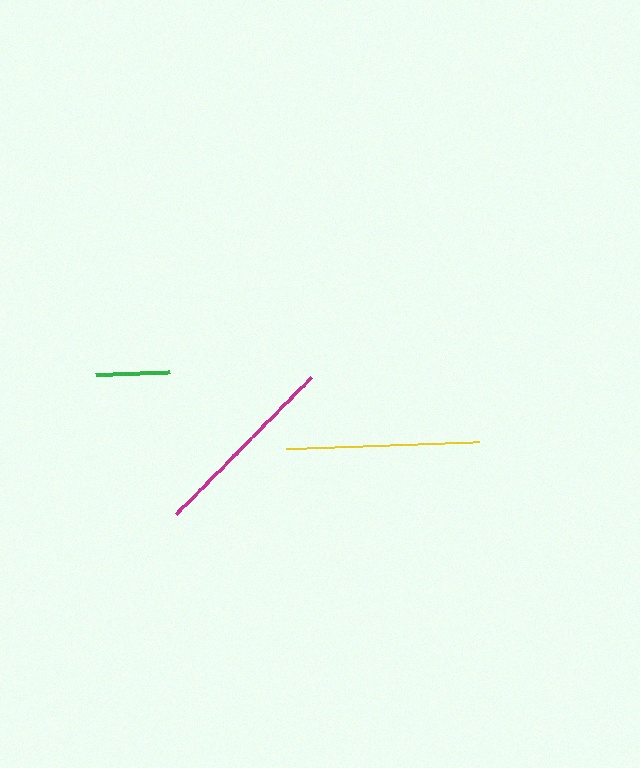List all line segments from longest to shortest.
From longest to shortest: yellow, magenta, green.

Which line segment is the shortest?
The green line is the shortest at approximately 74 pixels.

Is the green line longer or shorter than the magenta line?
The magenta line is longer than the green line.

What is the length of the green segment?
The green segment is approximately 74 pixels long.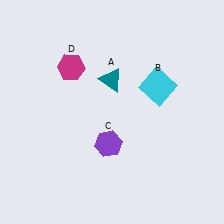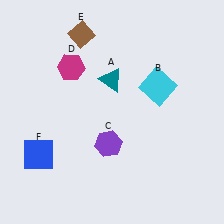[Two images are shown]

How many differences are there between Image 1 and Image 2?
There are 2 differences between the two images.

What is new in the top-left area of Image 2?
A brown diamond (E) was added in the top-left area of Image 2.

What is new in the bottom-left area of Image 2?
A blue square (F) was added in the bottom-left area of Image 2.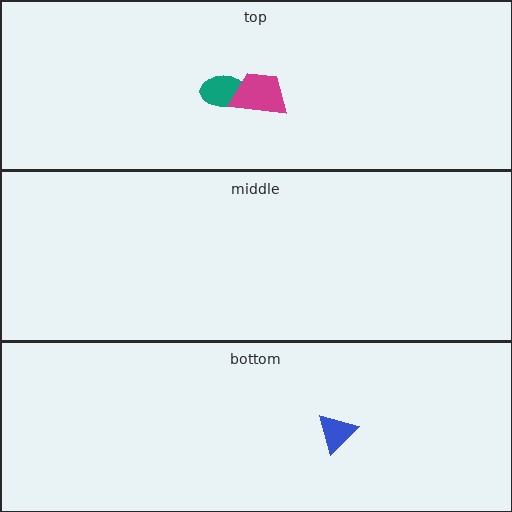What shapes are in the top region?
The teal ellipse, the magenta trapezoid.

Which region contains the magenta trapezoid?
The top region.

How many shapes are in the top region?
2.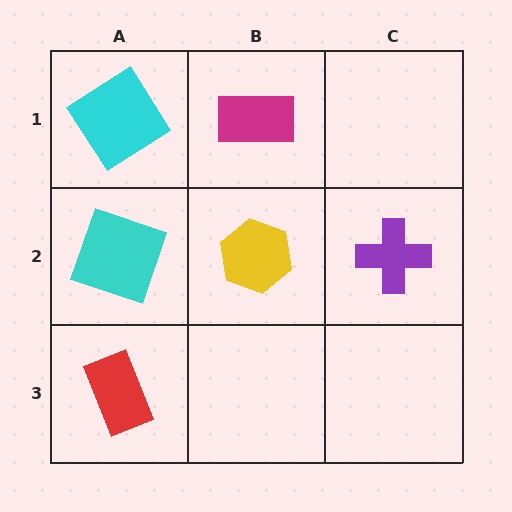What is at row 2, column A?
A cyan square.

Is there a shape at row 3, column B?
No, that cell is empty.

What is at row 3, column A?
A red rectangle.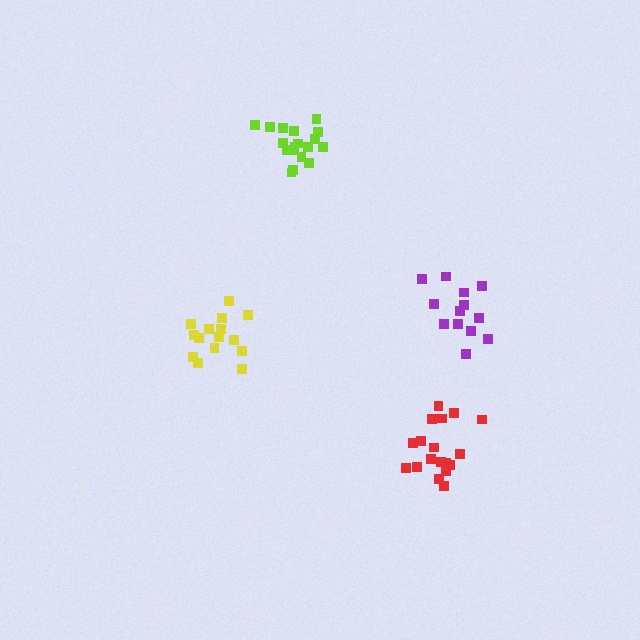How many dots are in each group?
Group 1: 18 dots, Group 2: 13 dots, Group 3: 18 dots, Group 4: 15 dots (64 total).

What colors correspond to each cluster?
The clusters are colored: red, purple, lime, yellow.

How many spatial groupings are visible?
There are 4 spatial groupings.